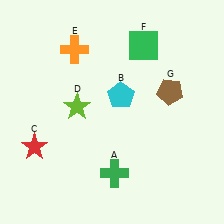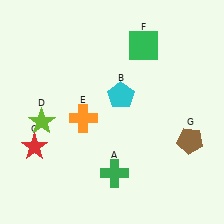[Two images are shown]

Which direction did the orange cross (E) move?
The orange cross (E) moved down.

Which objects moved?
The objects that moved are: the lime star (D), the orange cross (E), the brown pentagon (G).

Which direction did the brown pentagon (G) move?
The brown pentagon (G) moved down.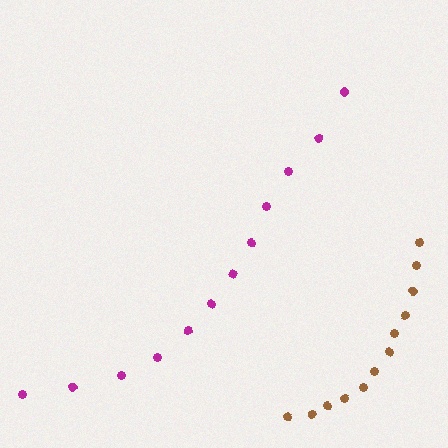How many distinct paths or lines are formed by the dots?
There are 2 distinct paths.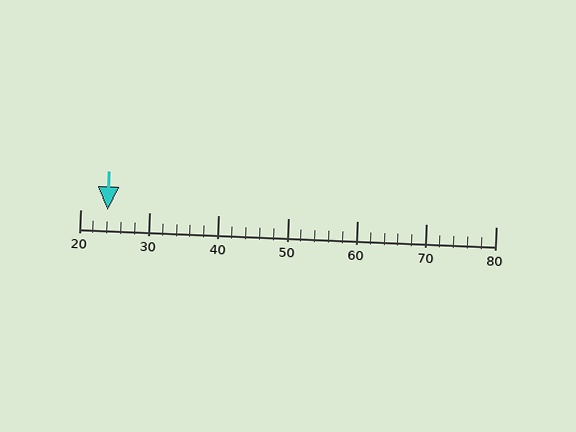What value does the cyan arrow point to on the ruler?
The cyan arrow points to approximately 24.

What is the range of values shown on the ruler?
The ruler shows values from 20 to 80.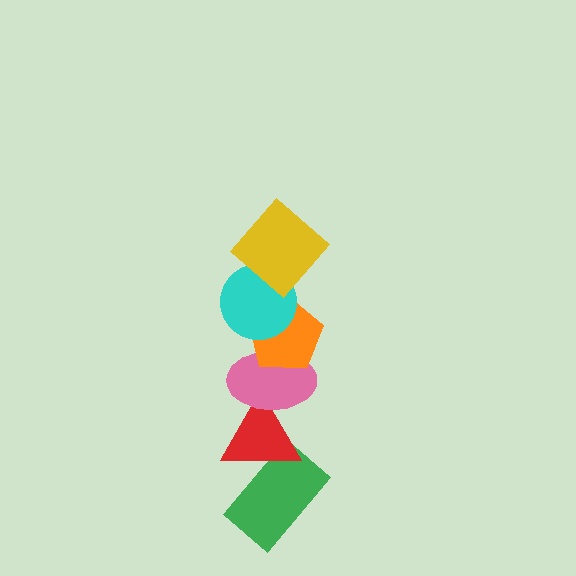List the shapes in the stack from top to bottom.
From top to bottom: the yellow diamond, the cyan circle, the orange pentagon, the pink ellipse, the red triangle, the green rectangle.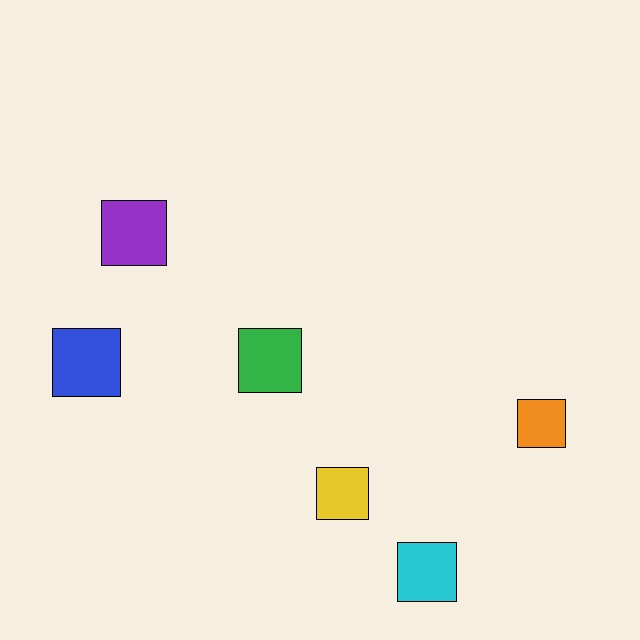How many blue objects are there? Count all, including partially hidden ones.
There is 1 blue object.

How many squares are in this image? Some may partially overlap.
There are 6 squares.